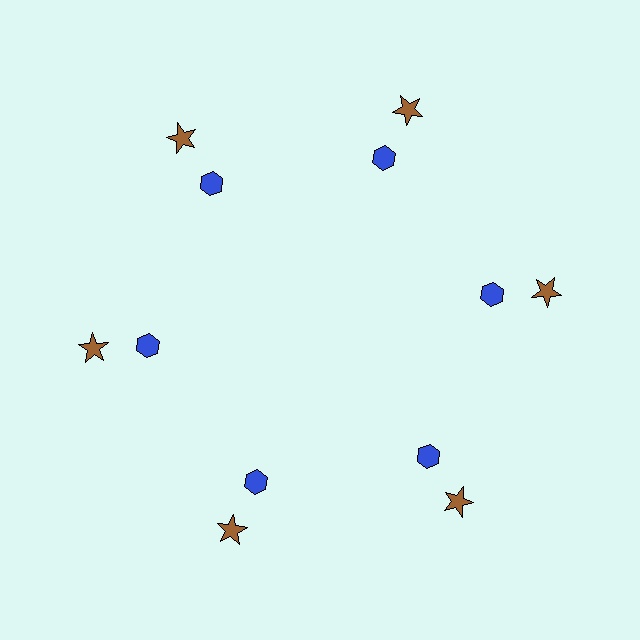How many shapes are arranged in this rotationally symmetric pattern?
There are 12 shapes, arranged in 6 groups of 2.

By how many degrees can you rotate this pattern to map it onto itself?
The pattern maps onto itself every 60 degrees of rotation.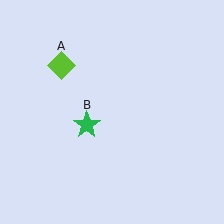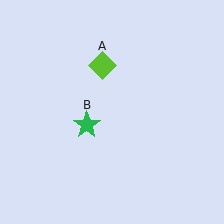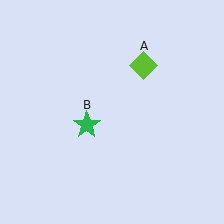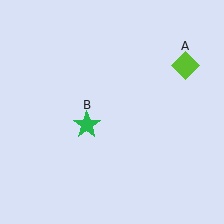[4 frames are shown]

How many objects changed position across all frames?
1 object changed position: lime diamond (object A).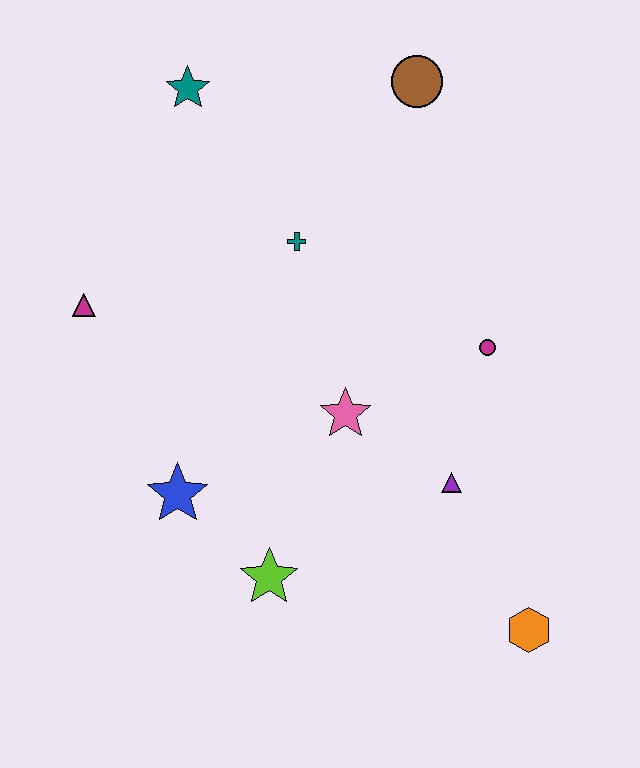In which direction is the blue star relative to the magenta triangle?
The blue star is below the magenta triangle.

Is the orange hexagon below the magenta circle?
Yes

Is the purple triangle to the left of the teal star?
No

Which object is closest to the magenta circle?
The purple triangle is closest to the magenta circle.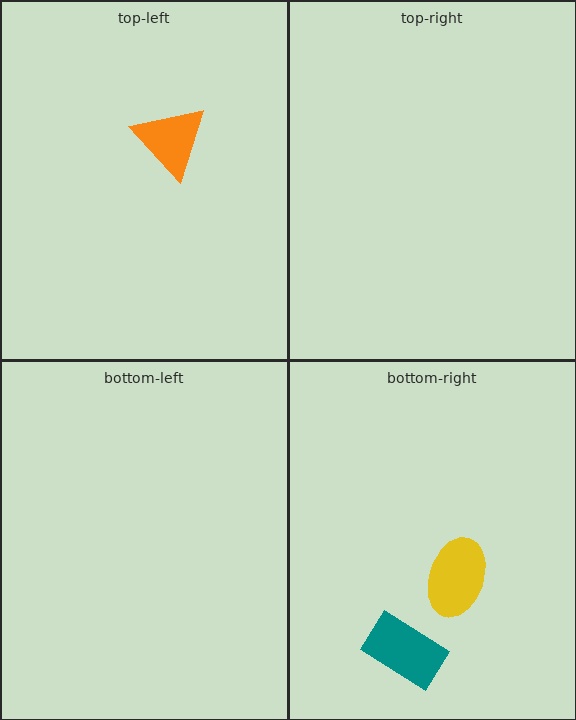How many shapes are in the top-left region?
1.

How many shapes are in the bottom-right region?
2.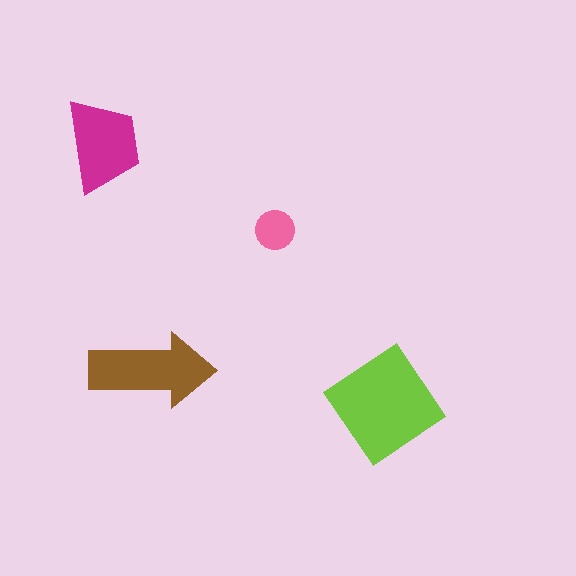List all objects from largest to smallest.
The lime diamond, the brown arrow, the magenta trapezoid, the pink circle.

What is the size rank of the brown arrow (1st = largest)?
2nd.